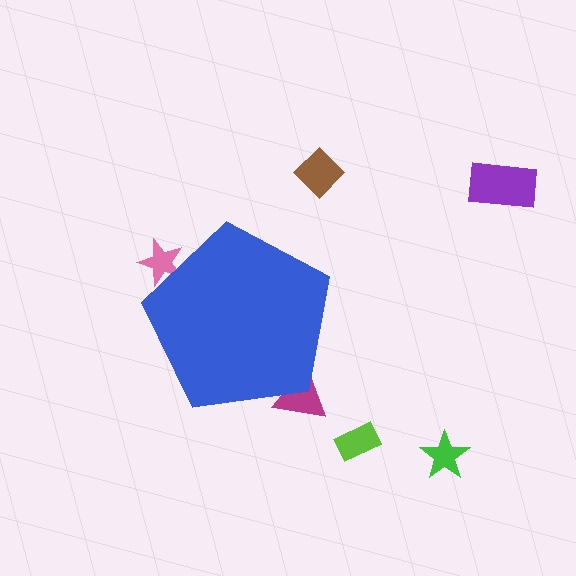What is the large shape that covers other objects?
A blue pentagon.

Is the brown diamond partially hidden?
No, the brown diamond is fully visible.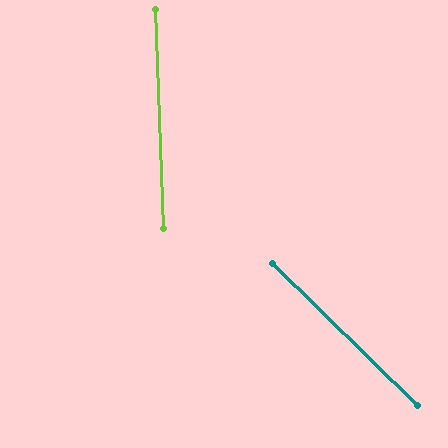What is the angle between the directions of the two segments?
Approximately 43 degrees.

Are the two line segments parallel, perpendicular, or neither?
Neither parallel nor perpendicular — they differ by about 43°.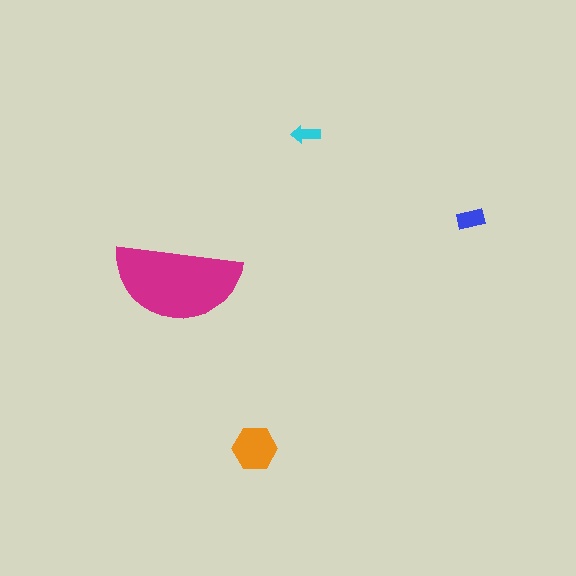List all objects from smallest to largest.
The cyan arrow, the blue rectangle, the orange hexagon, the magenta semicircle.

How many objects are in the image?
There are 4 objects in the image.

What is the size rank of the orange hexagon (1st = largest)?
2nd.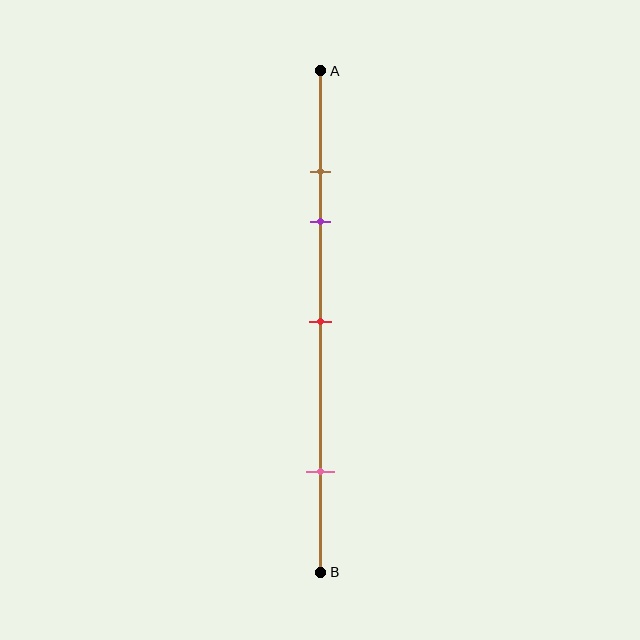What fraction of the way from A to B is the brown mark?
The brown mark is approximately 20% (0.2) of the way from A to B.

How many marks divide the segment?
There are 4 marks dividing the segment.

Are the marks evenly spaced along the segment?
No, the marks are not evenly spaced.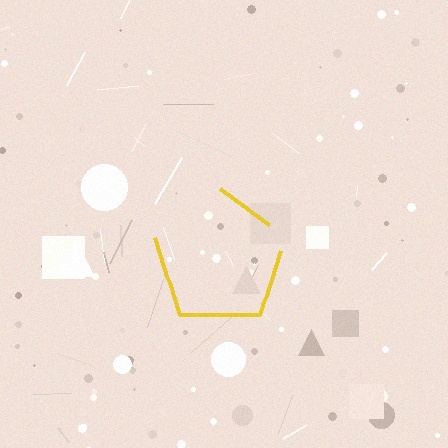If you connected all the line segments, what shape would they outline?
They would outline a pentagon.